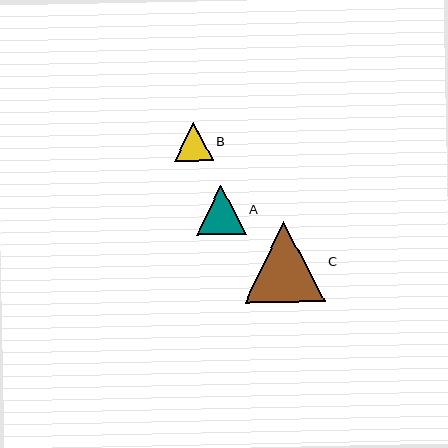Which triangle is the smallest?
Triangle B is the smallest with a size of approximately 39 pixels.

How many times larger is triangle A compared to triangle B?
Triangle A is approximately 1.3 times the size of triangle B.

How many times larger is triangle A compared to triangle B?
Triangle A is approximately 1.3 times the size of triangle B.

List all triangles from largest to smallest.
From largest to smallest: C, A, B.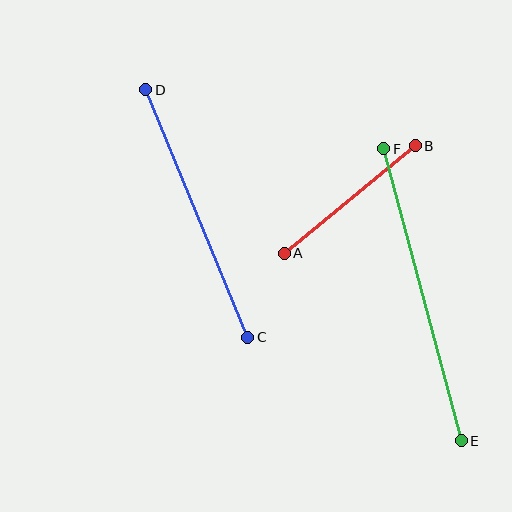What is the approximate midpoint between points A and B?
The midpoint is at approximately (350, 199) pixels.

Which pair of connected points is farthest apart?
Points E and F are farthest apart.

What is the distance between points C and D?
The distance is approximately 267 pixels.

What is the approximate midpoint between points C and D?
The midpoint is at approximately (197, 213) pixels.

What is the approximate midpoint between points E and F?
The midpoint is at approximately (422, 295) pixels.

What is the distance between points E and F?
The distance is approximately 302 pixels.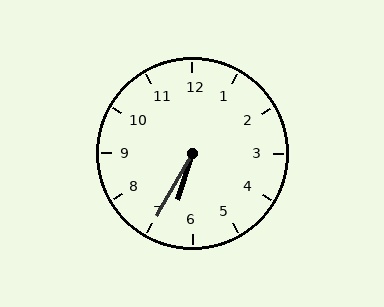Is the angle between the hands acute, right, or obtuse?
It is acute.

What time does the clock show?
6:35.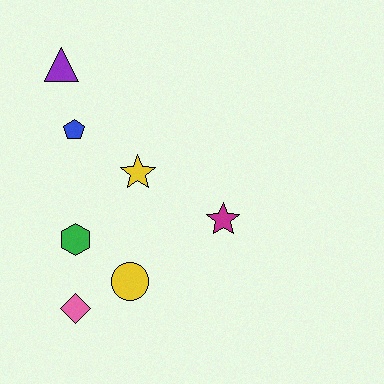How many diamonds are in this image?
There is 1 diamond.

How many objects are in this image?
There are 7 objects.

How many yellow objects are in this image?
There are 2 yellow objects.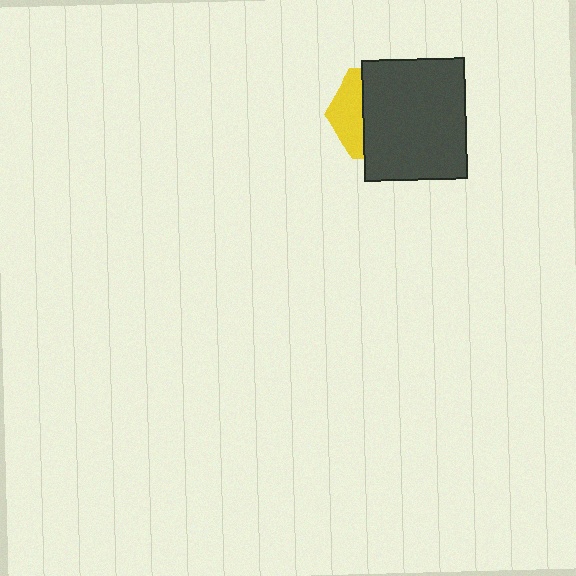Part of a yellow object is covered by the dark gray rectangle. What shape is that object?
It is a hexagon.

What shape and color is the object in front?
The object in front is a dark gray rectangle.